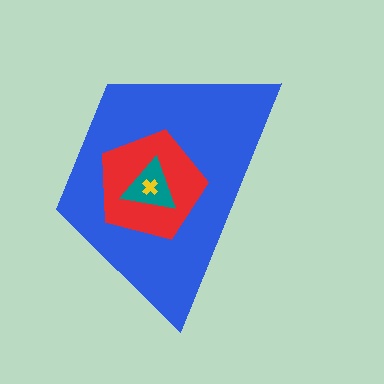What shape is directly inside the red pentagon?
The teal triangle.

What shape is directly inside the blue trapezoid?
The red pentagon.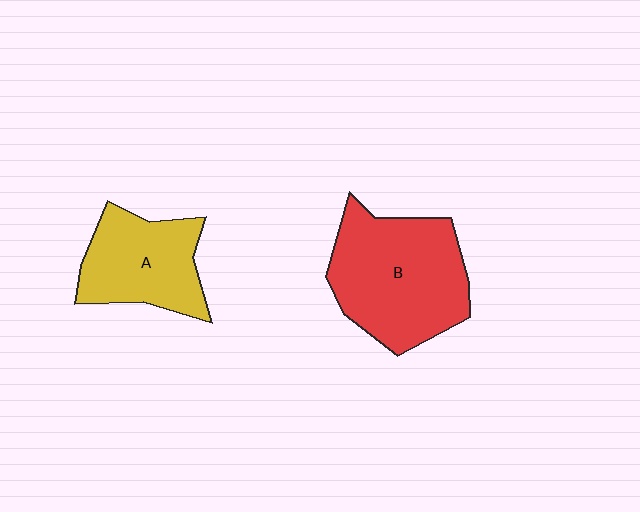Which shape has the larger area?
Shape B (red).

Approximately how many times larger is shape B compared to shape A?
Approximately 1.5 times.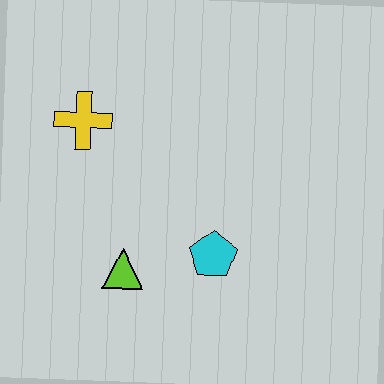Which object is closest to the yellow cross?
The lime triangle is closest to the yellow cross.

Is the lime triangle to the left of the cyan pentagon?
Yes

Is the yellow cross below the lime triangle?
No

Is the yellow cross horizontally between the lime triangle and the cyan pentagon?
No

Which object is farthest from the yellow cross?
The cyan pentagon is farthest from the yellow cross.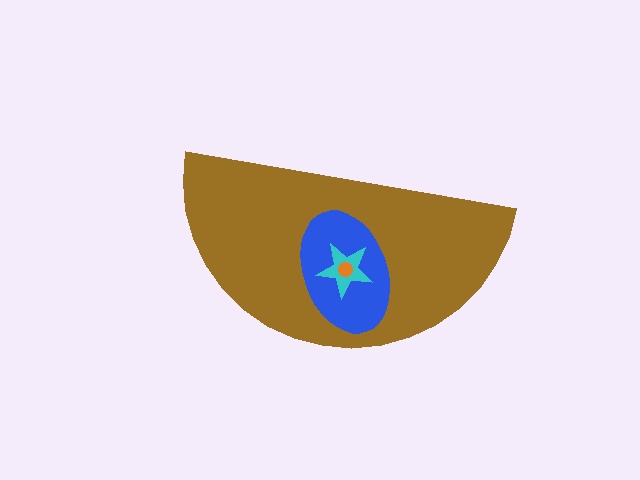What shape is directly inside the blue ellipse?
The cyan star.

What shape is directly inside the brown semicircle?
The blue ellipse.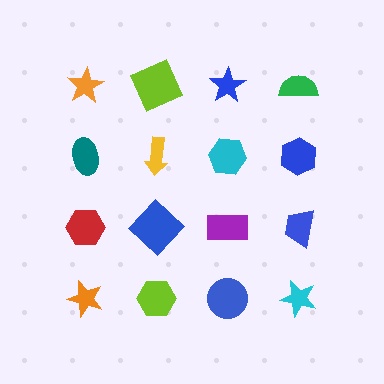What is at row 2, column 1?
A teal ellipse.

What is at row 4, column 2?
A lime hexagon.